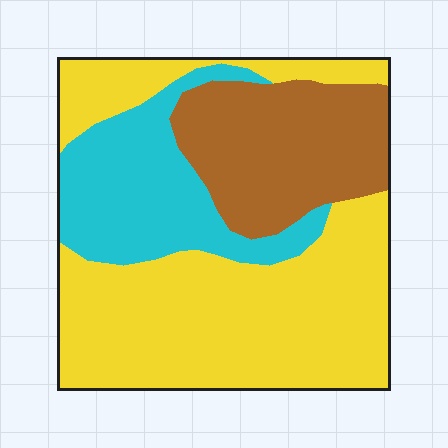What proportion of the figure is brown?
Brown covers 24% of the figure.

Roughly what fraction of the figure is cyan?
Cyan covers 22% of the figure.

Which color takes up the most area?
Yellow, at roughly 55%.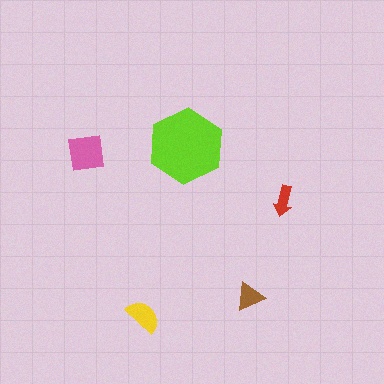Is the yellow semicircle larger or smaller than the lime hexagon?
Smaller.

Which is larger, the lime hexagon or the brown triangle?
The lime hexagon.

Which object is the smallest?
The red arrow.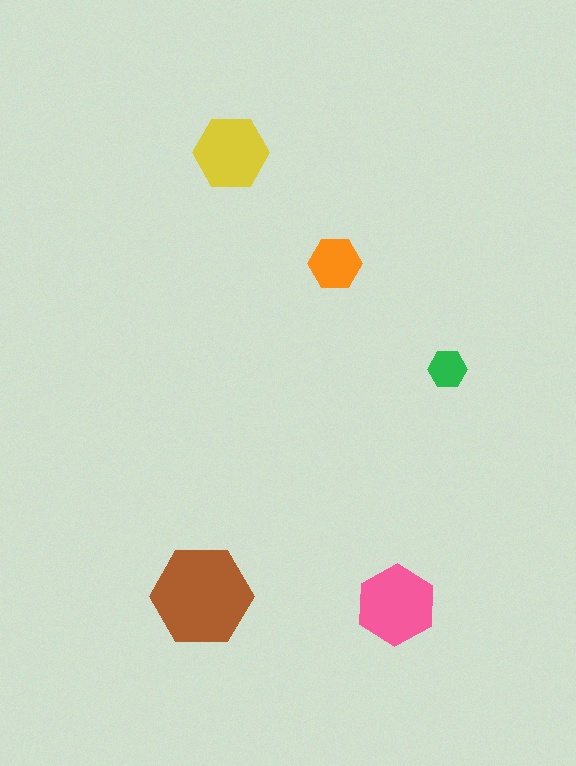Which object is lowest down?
The pink hexagon is bottommost.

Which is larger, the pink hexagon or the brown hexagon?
The brown one.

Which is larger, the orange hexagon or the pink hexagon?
The pink one.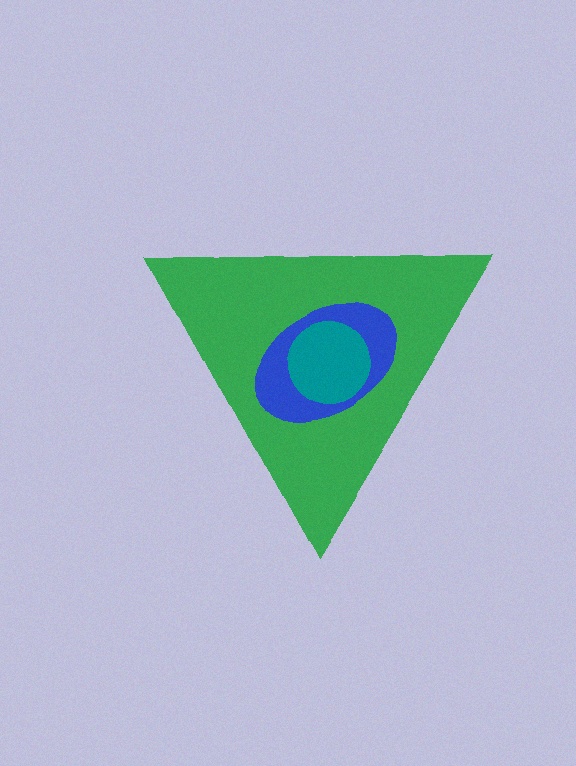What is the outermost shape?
The green triangle.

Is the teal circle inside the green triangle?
Yes.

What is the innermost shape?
The teal circle.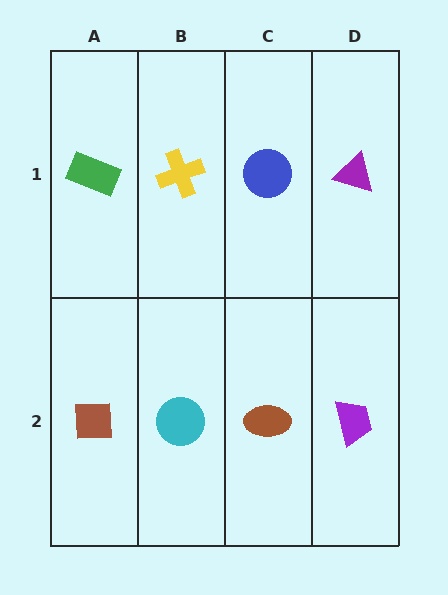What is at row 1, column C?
A blue circle.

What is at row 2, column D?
A purple trapezoid.